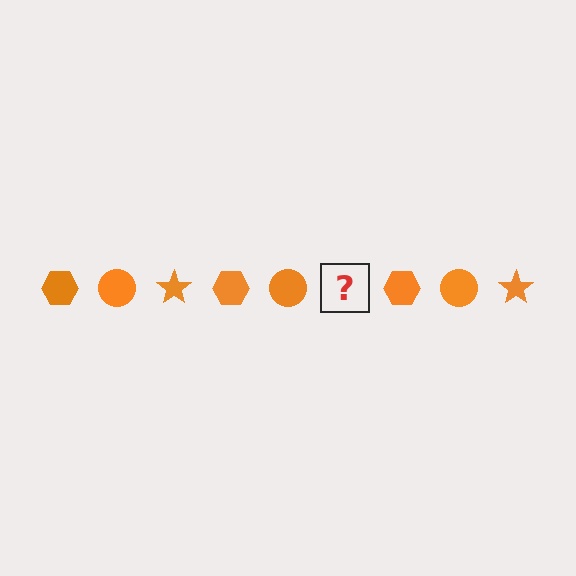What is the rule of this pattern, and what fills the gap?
The rule is that the pattern cycles through hexagon, circle, star shapes in orange. The gap should be filled with an orange star.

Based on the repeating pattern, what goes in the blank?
The blank should be an orange star.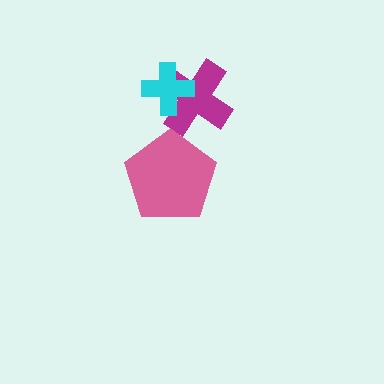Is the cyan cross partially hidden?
No, no other shape covers it.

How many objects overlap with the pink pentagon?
0 objects overlap with the pink pentagon.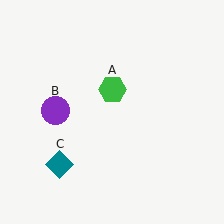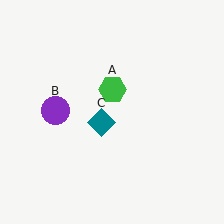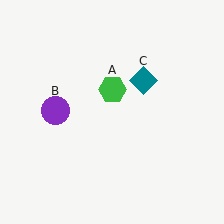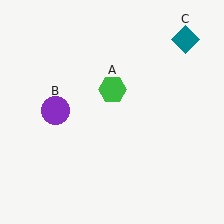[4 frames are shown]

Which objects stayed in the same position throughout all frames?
Green hexagon (object A) and purple circle (object B) remained stationary.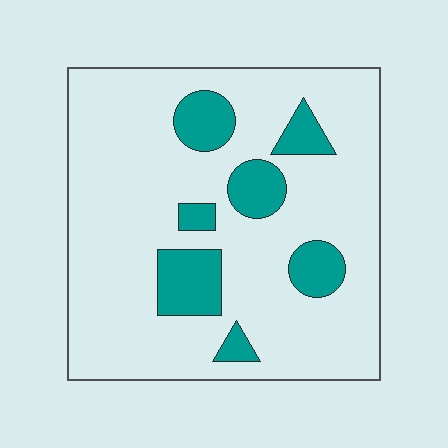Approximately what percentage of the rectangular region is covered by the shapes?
Approximately 15%.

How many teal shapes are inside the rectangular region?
7.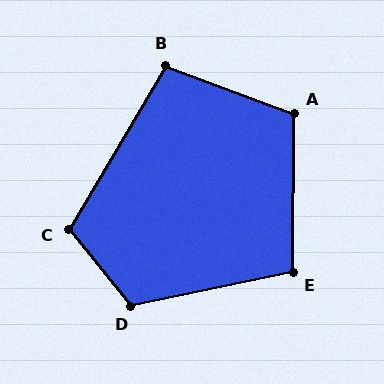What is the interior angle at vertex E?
Approximately 102 degrees (obtuse).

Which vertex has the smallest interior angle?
B, at approximately 100 degrees.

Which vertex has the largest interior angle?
D, at approximately 118 degrees.